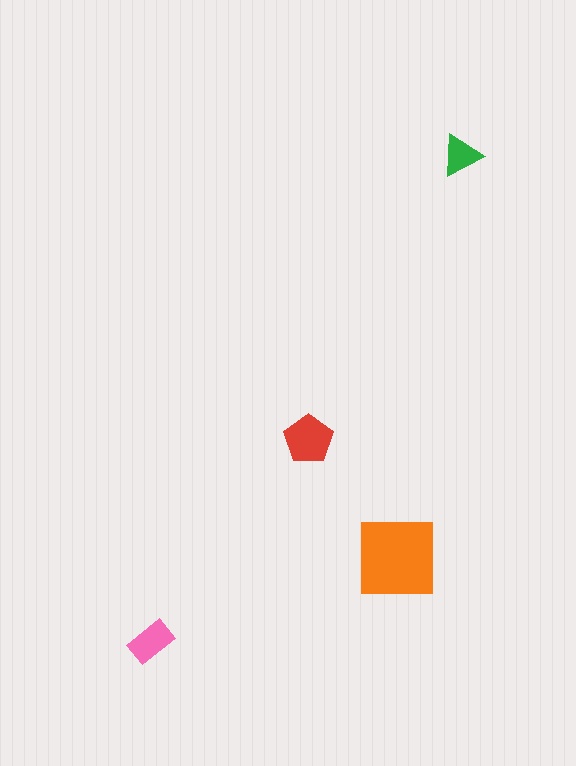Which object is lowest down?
The pink rectangle is bottommost.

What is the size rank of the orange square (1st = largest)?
1st.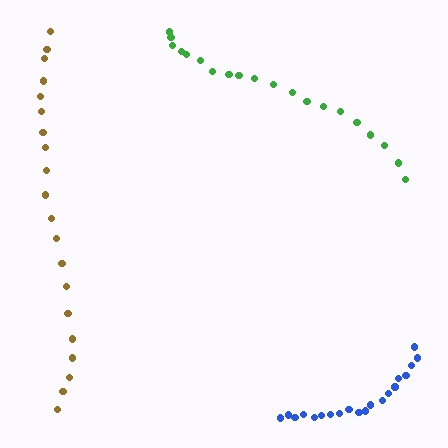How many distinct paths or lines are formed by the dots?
There are 3 distinct paths.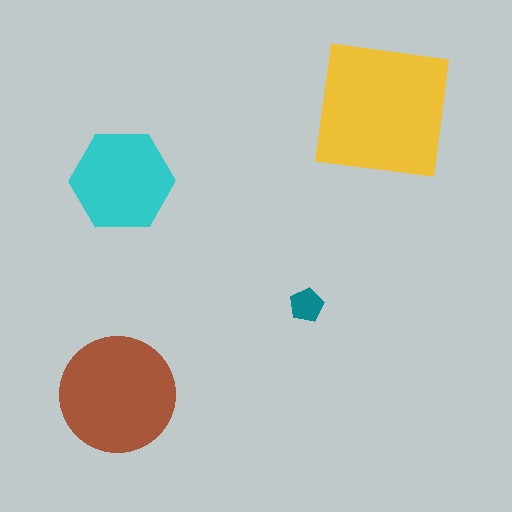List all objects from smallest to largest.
The teal pentagon, the cyan hexagon, the brown circle, the yellow square.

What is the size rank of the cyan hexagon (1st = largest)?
3rd.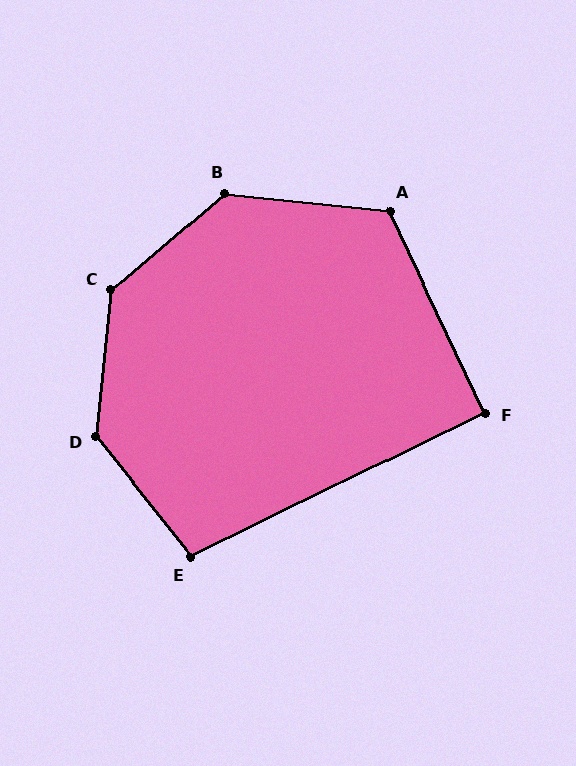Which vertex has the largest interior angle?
C, at approximately 137 degrees.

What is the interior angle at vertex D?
Approximately 136 degrees (obtuse).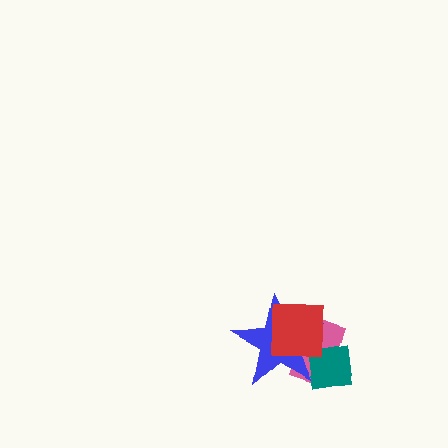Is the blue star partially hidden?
Yes, it is partially covered by another shape.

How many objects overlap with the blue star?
3 objects overlap with the blue star.